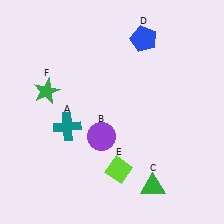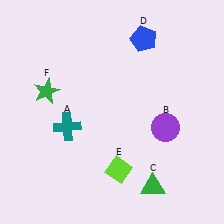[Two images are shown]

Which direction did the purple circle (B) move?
The purple circle (B) moved right.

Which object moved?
The purple circle (B) moved right.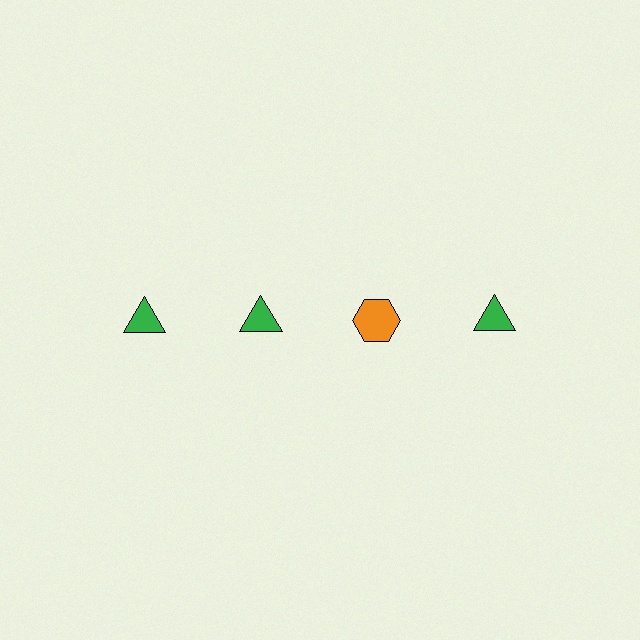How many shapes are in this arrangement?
There are 4 shapes arranged in a grid pattern.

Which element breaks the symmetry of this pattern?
The orange hexagon in the top row, center column breaks the symmetry. All other shapes are green triangles.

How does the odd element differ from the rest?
It differs in both color (orange instead of green) and shape (hexagon instead of triangle).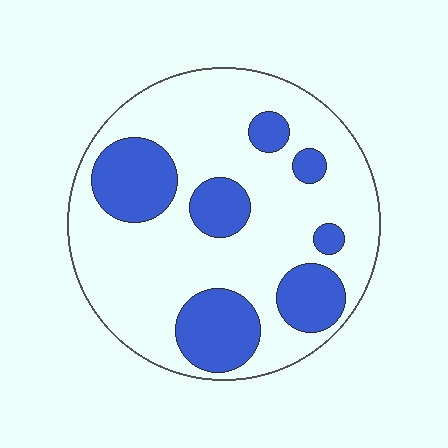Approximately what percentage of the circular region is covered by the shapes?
Approximately 30%.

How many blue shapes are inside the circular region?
7.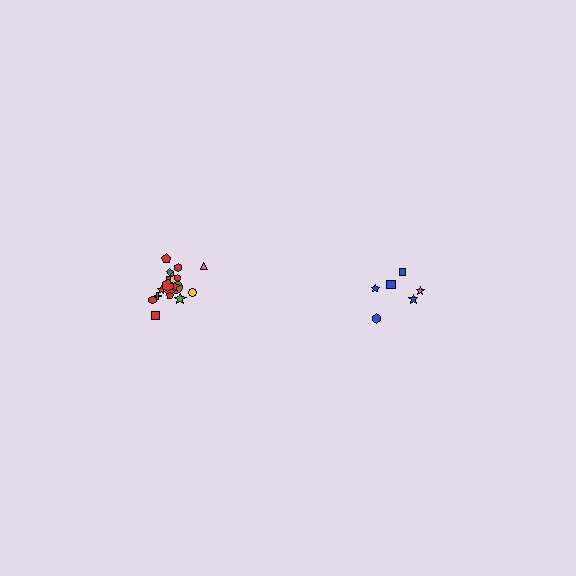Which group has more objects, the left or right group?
The left group.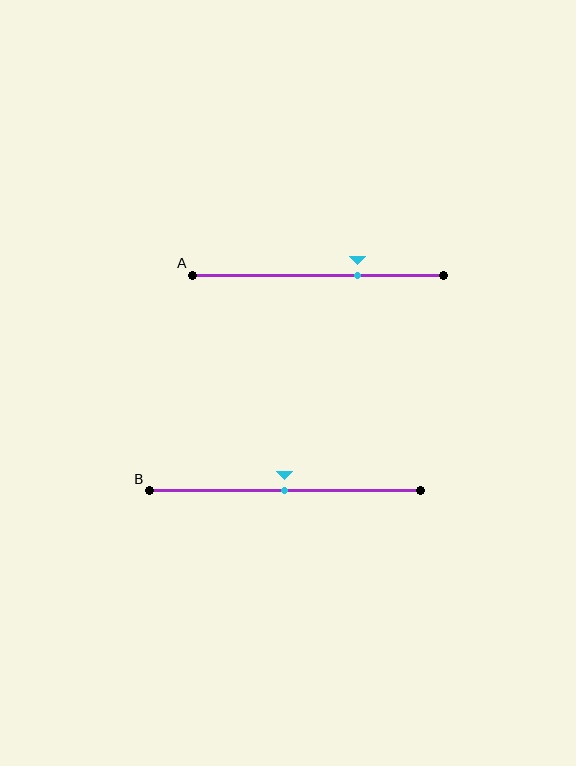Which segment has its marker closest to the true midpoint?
Segment B has its marker closest to the true midpoint.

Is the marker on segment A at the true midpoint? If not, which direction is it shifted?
No, the marker on segment A is shifted to the right by about 16% of the segment length.